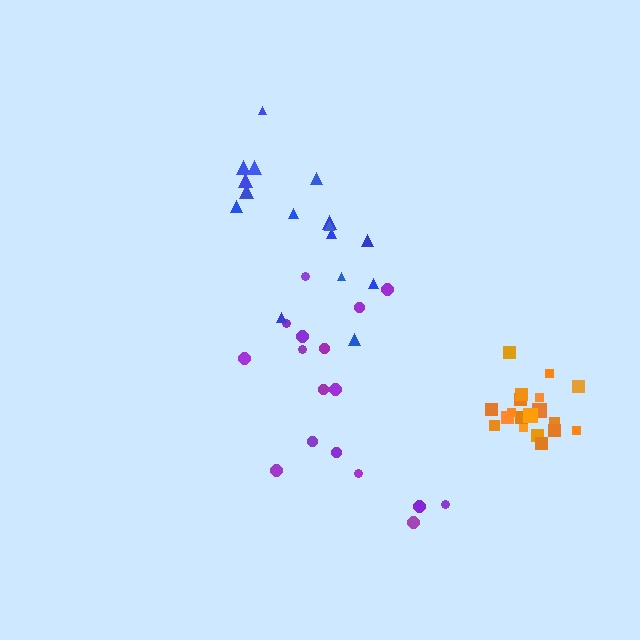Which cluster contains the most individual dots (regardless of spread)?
Orange (19).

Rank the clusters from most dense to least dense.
orange, blue, purple.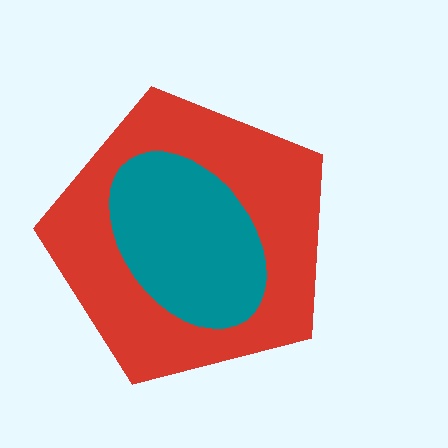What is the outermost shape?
The red pentagon.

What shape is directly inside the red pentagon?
The teal ellipse.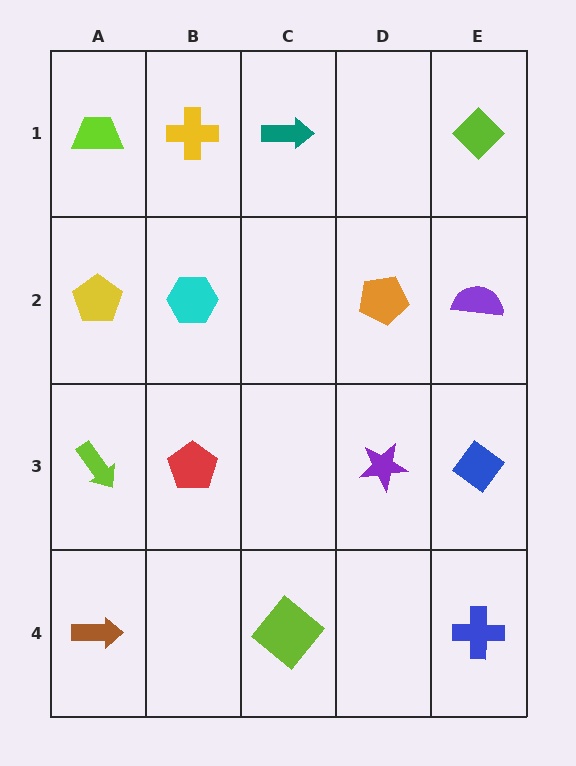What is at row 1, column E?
A lime diamond.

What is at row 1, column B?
A yellow cross.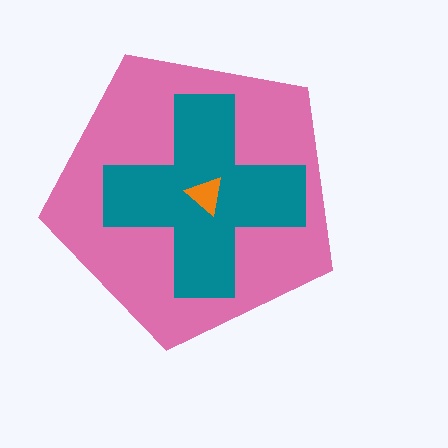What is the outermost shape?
The pink pentagon.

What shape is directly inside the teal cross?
The orange triangle.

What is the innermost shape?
The orange triangle.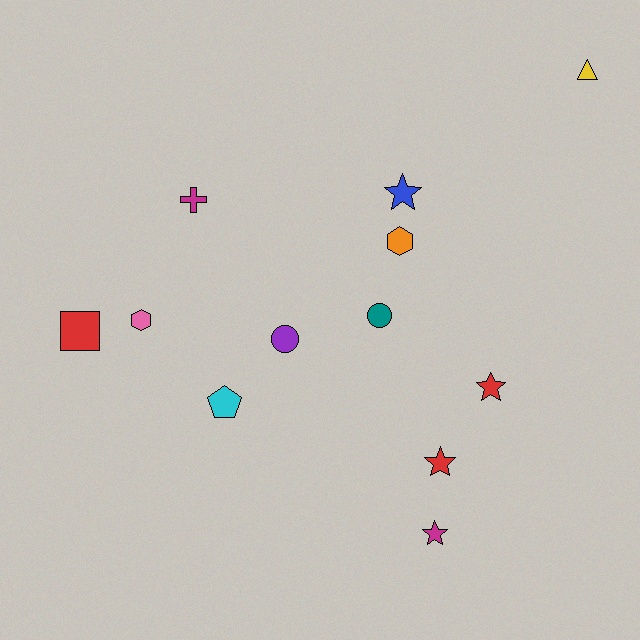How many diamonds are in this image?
There are no diamonds.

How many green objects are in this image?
There are no green objects.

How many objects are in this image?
There are 12 objects.